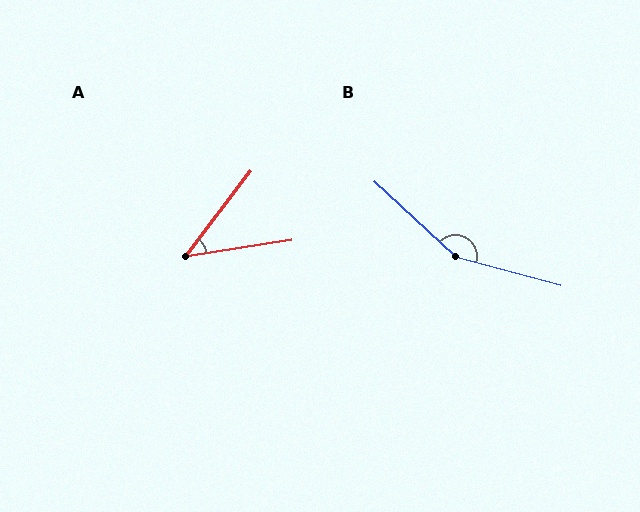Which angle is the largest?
B, at approximately 152 degrees.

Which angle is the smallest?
A, at approximately 44 degrees.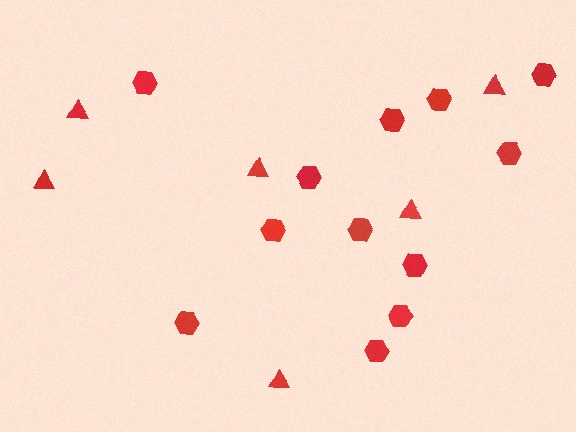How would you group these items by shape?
There are 2 groups: one group of hexagons (12) and one group of triangles (6).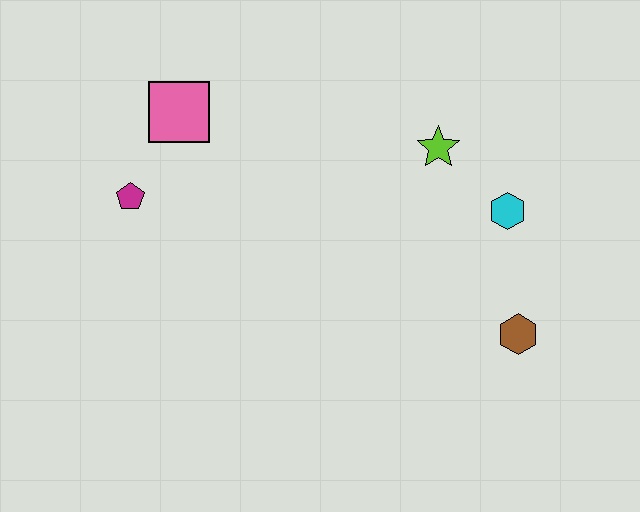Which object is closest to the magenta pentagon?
The pink square is closest to the magenta pentagon.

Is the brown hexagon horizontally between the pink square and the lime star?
No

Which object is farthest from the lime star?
The magenta pentagon is farthest from the lime star.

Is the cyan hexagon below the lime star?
Yes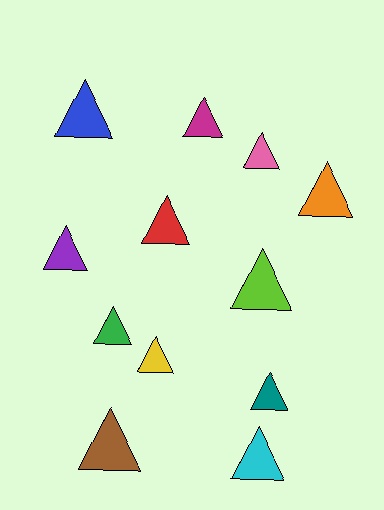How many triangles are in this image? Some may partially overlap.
There are 12 triangles.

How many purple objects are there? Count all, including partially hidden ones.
There is 1 purple object.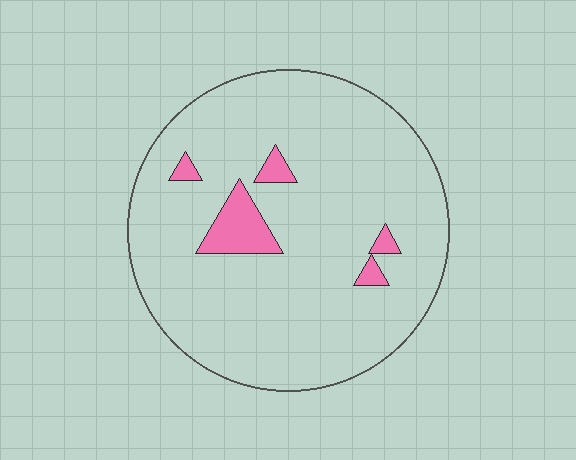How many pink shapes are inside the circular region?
5.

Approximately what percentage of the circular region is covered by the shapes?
Approximately 5%.